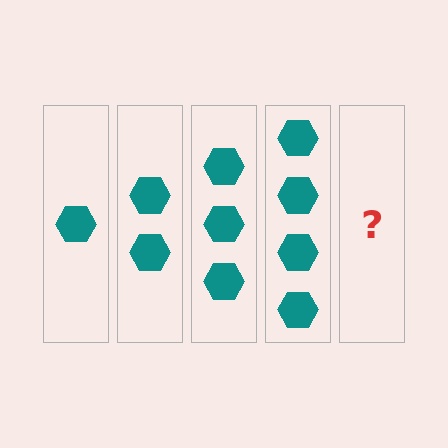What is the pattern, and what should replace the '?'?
The pattern is that each step adds one more hexagon. The '?' should be 5 hexagons.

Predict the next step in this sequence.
The next step is 5 hexagons.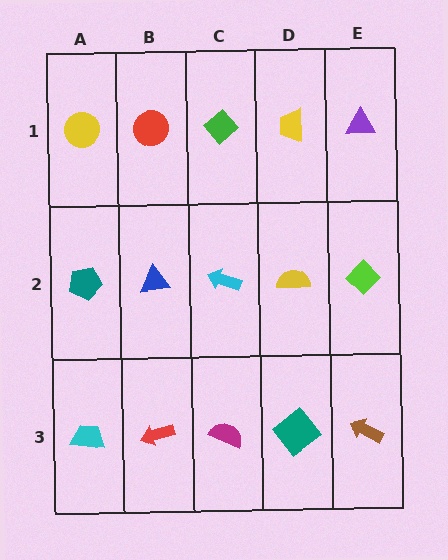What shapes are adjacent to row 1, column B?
A blue triangle (row 2, column B), a yellow circle (row 1, column A), a green diamond (row 1, column C).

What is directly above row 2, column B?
A red circle.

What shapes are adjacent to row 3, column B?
A blue triangle (row 2, column B), a cyan trapezoid (row 3, column A), a magenta semicircle (row 3, column C).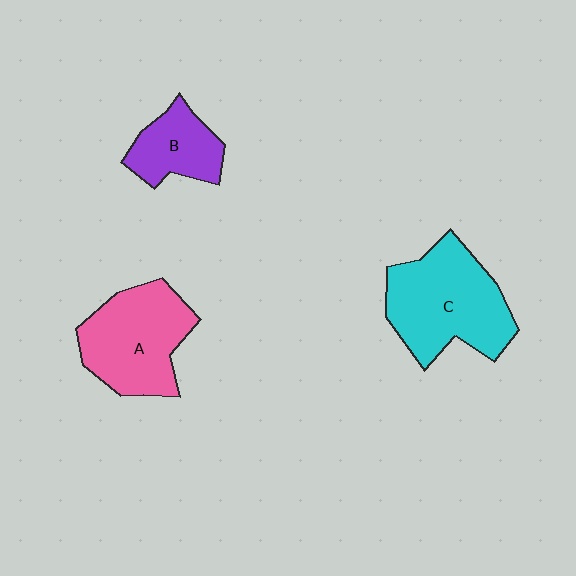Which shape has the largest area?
Shape C (cyan).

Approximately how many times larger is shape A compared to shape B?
Approximately 1.7 times.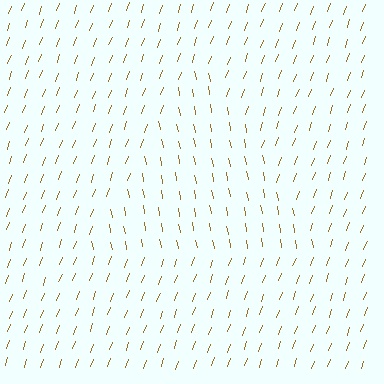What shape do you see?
I see a triangle.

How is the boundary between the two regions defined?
The boundary is defined purely by a change in line orientation (approximately 31 degrees difference). All lines are the same color and thickness.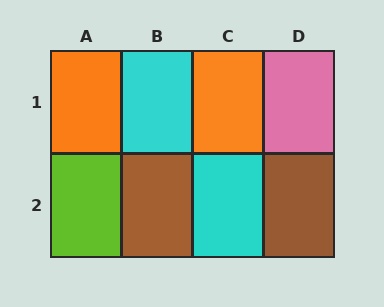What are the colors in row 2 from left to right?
Lime, brown, cyan, brown.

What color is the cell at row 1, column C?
Orange.